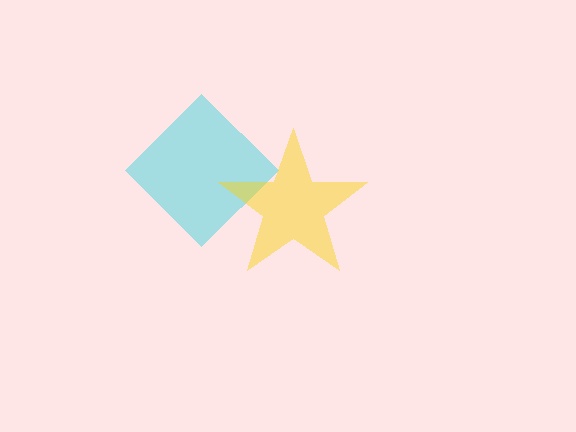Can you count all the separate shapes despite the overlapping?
Yes, there are 2 separate shapes.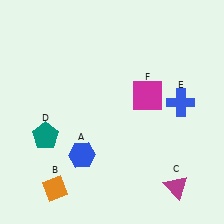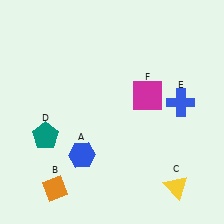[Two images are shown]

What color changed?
The triangle (C) changed from magenta in Image 1 to yellow in Image 2.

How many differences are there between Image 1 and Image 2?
There is 1 difference between the two images.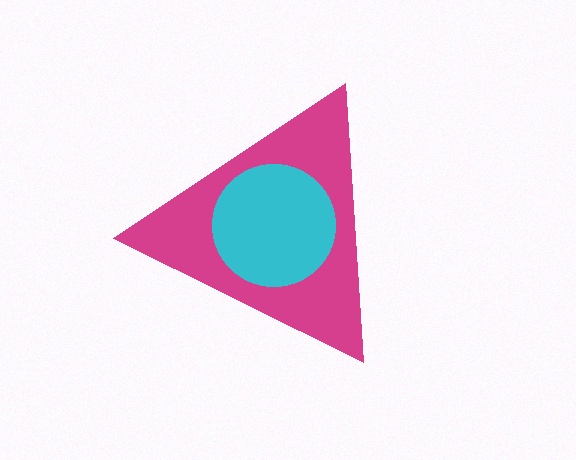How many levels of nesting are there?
2.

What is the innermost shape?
The cyan circle.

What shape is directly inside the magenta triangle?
The cyan circle.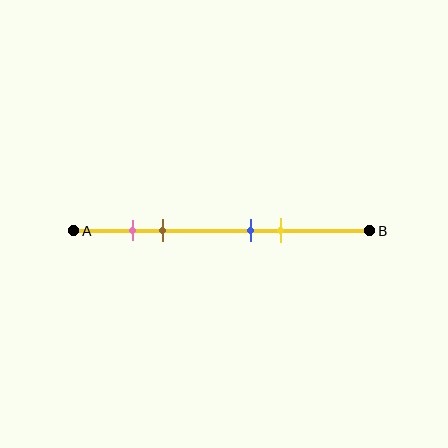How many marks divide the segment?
There are 4 marks dividing the segment.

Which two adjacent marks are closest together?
The pink and brown marks are the closest adjacent pair.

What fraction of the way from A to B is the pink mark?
The pink mark is approximately 20% (0.2) of the way from A to B.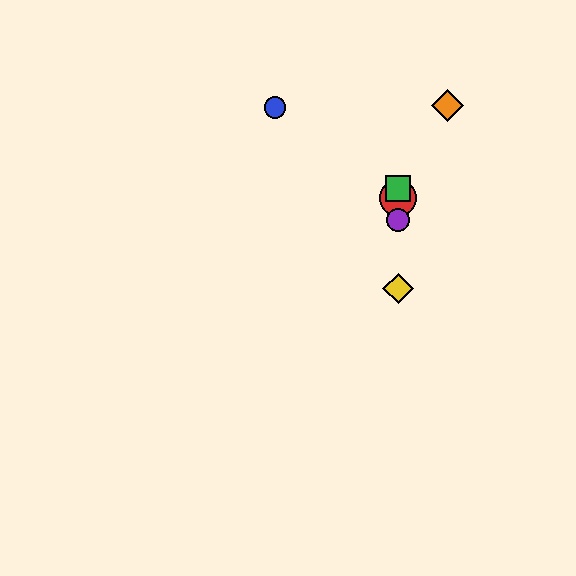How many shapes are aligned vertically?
4 shapes (the red circle, the green square, the yellow diamond, the purple circle) are aligned vertically.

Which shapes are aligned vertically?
The red circle, the green square, the yellow diamond, the purple circle are aligned vertically.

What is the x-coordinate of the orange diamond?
The orange diamond is at x≈447.